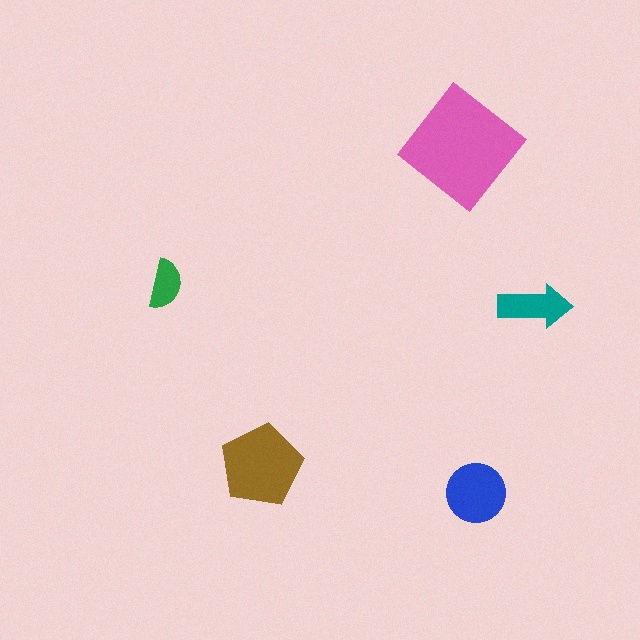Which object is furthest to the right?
The teal arrow is rightmost.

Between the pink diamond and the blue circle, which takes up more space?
The pink diamond.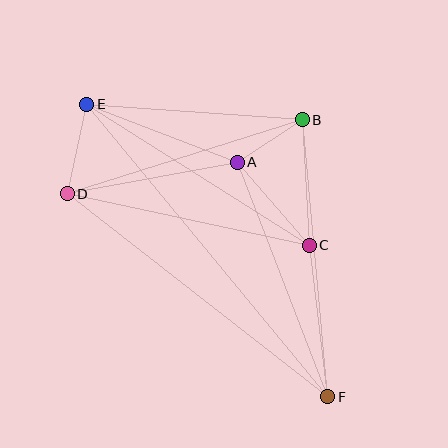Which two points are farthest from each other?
Points E and F are farthest from each other.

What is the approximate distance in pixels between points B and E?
The distance between B and E is approximately 216 pixels.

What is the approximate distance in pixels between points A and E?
The distance between A and E is approximately 161 pixels.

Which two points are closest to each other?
Points A and B are closest to each other.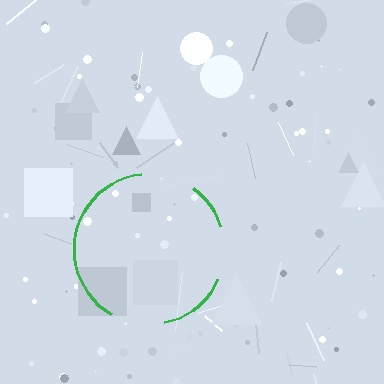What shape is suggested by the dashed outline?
The dashed outline suggests a circle.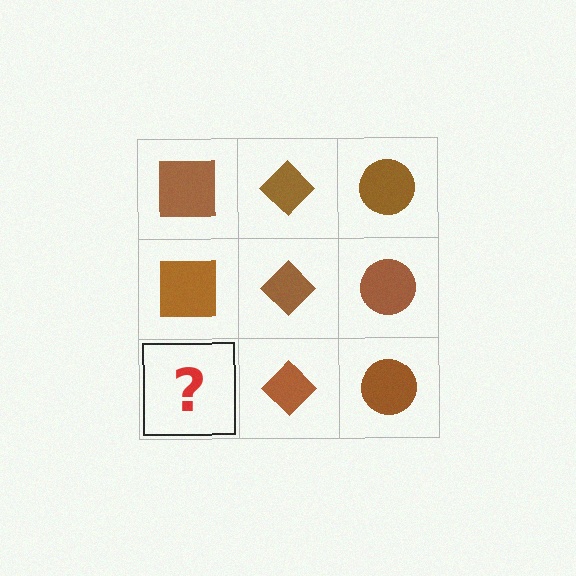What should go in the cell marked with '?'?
The missing cell should contain a brown square.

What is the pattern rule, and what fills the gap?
The rule is that each column has a consistent shape. The gap should be filled with a brown square.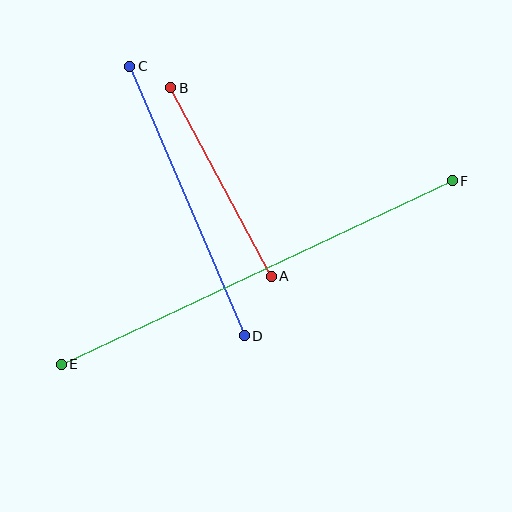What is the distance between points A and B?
The distance is approximately 213 pixels.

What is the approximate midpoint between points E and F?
The midpoint is at approximately (257, 272) pixels.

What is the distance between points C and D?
The distance is approximately 293 pixels.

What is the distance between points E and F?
The distance is approximately 432 pixels.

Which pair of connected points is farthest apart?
Points E and F are farthest apart.